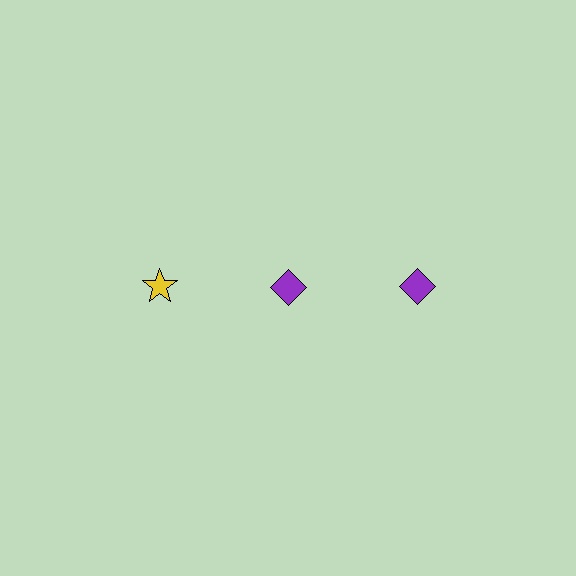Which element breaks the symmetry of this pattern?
The yellow star in the top row, leftmost column breaks the symmetry. All other shapes are purple diamonds.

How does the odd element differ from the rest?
It differs in both color (yellow instead of purple) and shape (star instead of diamond).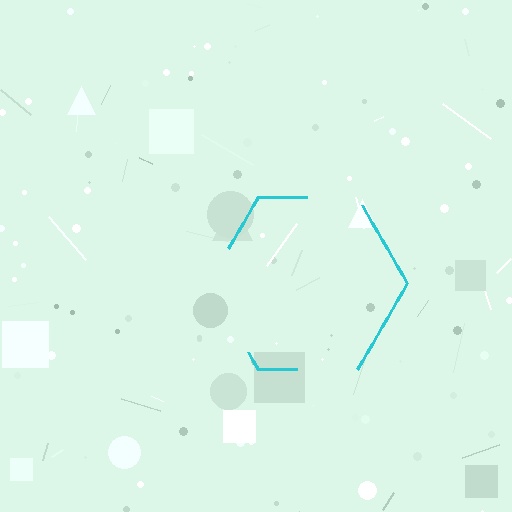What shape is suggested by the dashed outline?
The dashed outline suggests a hexagon.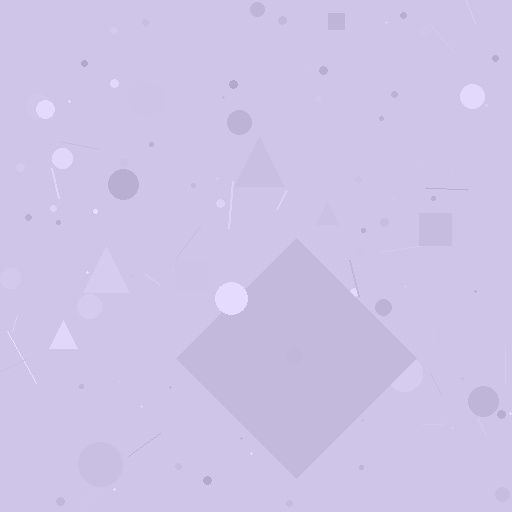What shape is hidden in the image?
A diamond is hidden in the image.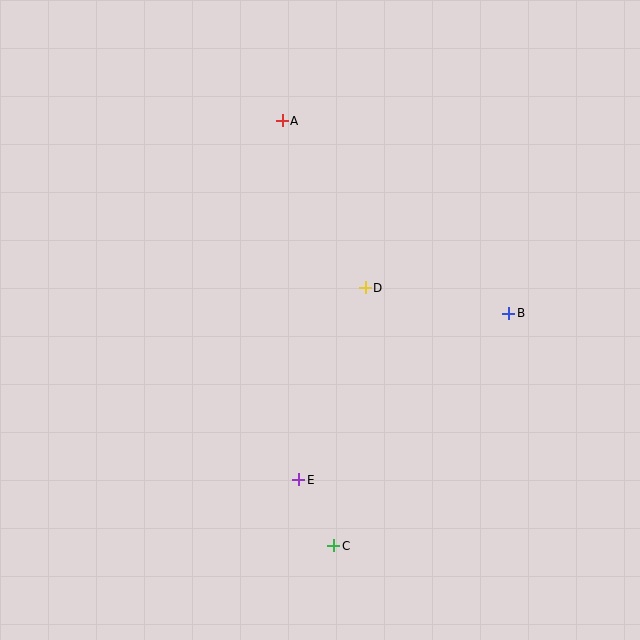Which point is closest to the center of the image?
Point D at (365, 288) is closest to the center.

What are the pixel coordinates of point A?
Point A is at (282, 121).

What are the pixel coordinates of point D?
Point D is at (365, 288).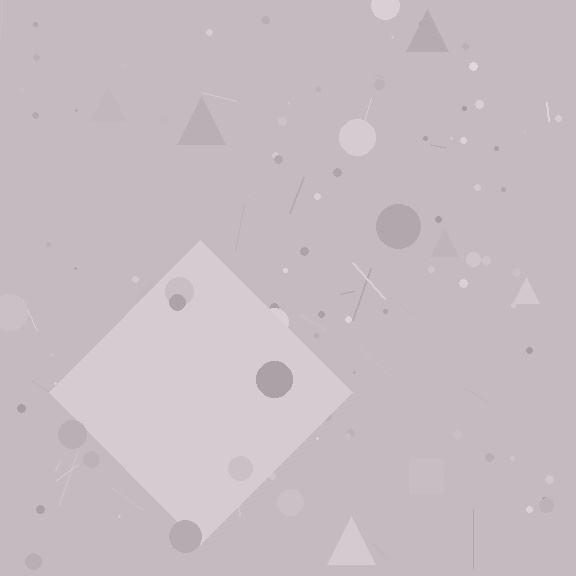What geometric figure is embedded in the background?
A diamond is embedded in the background.